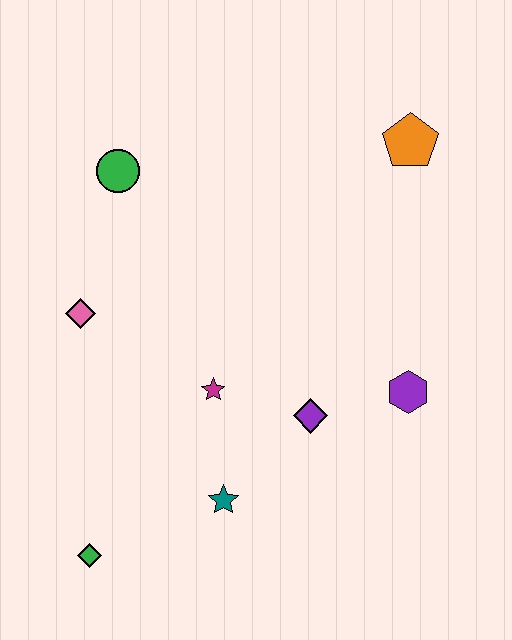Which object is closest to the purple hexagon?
The purple diamond is closest to the purple hexagon.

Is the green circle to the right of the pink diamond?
Yes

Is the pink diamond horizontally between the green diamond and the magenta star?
No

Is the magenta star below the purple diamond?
No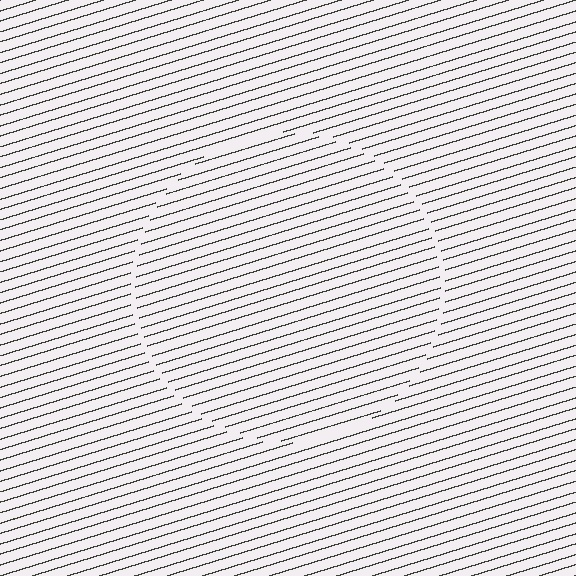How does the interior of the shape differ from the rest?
The interior of the shape contains the same grating, shifted by half a period — the contour is defined by the phase discontinuity where line-ends from the inner and outer gratings abut.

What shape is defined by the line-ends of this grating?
An illusory circle. The interior of the shape contains the same grating, shifted by half a period — the contour is defined by the phase discontinuity where line-ends from the inner and outer gratings abut.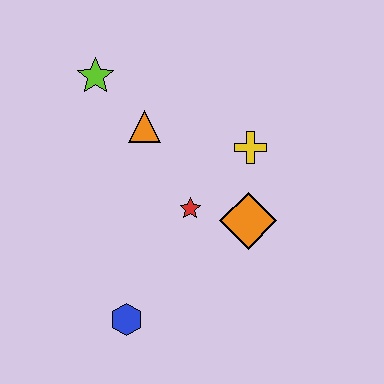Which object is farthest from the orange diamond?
The lime star is farthest from the orange diamond.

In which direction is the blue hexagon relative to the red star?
The blue hexagon is below the red star.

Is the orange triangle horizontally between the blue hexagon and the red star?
Yes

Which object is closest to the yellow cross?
The orange diamond is closest to the yellow cross.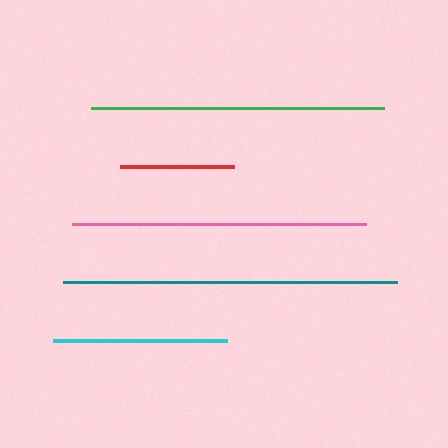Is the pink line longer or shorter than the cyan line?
The pink line is longer than the cyan line.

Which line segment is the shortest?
The red line is the shortest at approximately 113 pixels.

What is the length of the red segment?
The red segment is approximately 113 pixels long.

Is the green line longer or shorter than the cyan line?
The green line is longer than the cyan line.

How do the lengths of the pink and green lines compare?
The pink and green lines are approximately the same length.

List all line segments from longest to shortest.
From longest to shortest: teal, pink, green, cyan, red.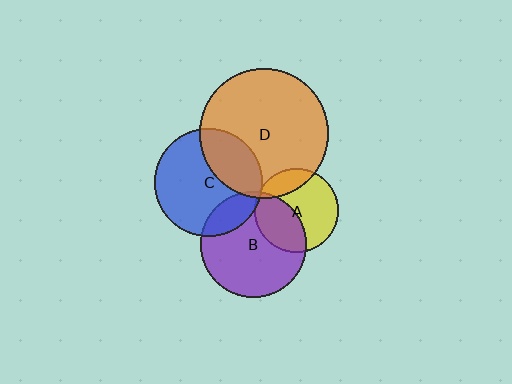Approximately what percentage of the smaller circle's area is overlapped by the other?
Approximately 5%.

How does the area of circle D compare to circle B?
Approximately 1.5 times.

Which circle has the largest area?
Circle D (orange).